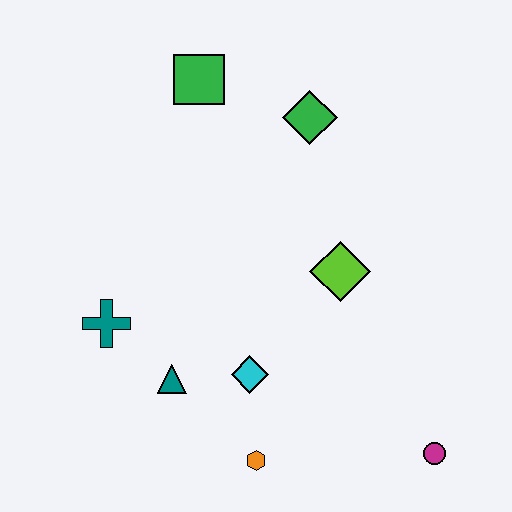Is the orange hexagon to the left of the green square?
No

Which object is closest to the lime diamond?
The cyan diamond is closest to the lime diamond.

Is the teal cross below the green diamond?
Yes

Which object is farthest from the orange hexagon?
The green square is farthest from the orange hexagon.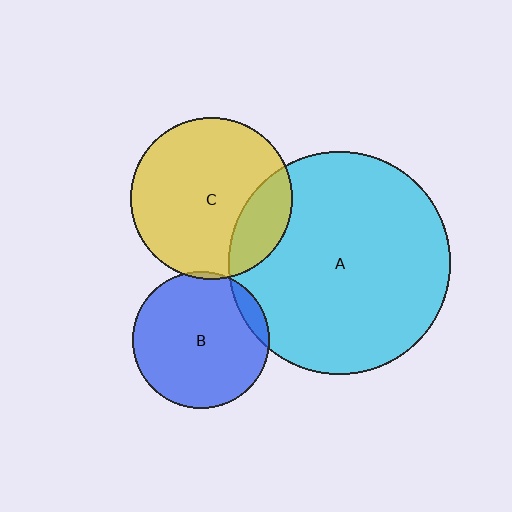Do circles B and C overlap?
Yes.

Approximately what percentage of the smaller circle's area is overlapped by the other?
Approximately 5%.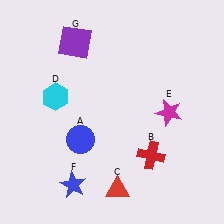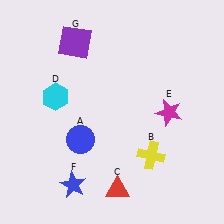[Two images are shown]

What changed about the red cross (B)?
In Image 1, B is red. In Image 2, it changed to yellow.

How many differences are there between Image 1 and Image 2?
There is 1 difference between the two images.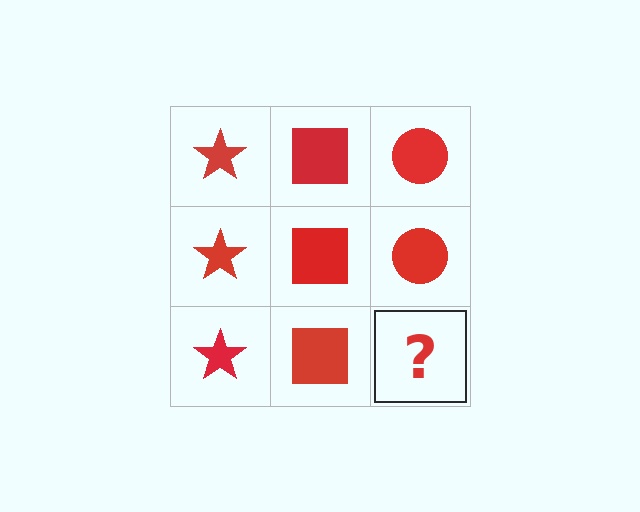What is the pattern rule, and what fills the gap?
The rule is that each column has a consistent shape. The gap should be filled with a red circle.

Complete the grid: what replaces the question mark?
The question mark should be replaced with a red circle.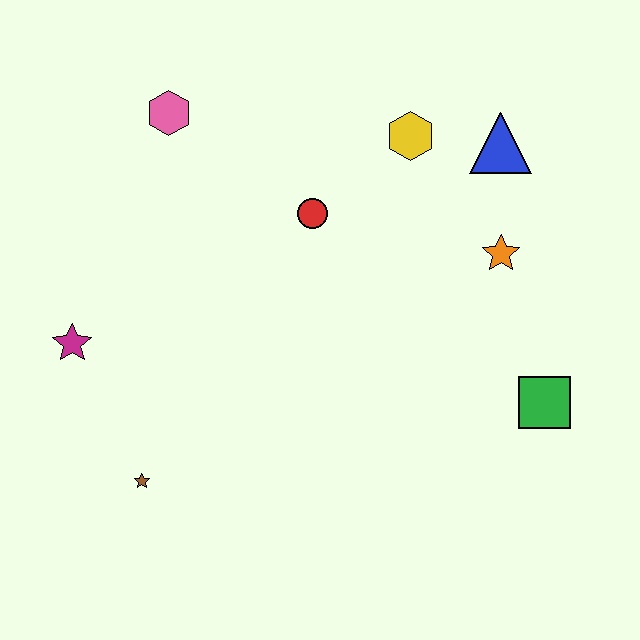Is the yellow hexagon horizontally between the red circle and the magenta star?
No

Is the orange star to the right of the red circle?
Yes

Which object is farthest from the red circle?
The brown star is farthest from the red circle.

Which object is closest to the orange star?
The blue triangle is closest to the orange star.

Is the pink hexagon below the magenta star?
No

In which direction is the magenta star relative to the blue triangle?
The magenta star is to the left of the blue triangle.